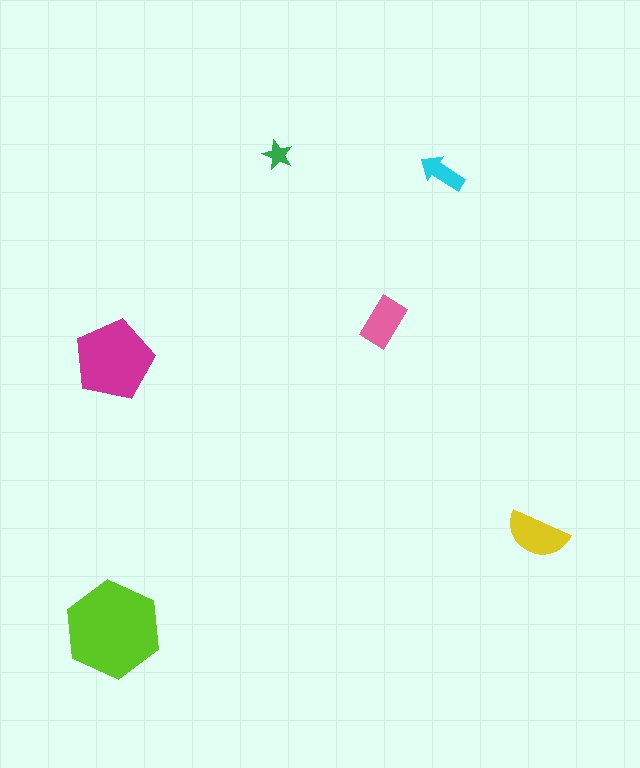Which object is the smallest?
The green star.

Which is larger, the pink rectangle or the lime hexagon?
The lime hexagon.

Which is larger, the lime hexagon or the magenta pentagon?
The lime hexagon.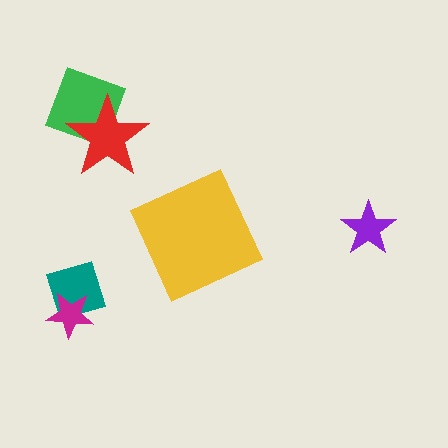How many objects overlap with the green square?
1 object overlaps with the green square.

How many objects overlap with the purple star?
0 objects overlap with the purple star.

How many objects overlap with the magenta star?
1 object overlaps with the magenta star.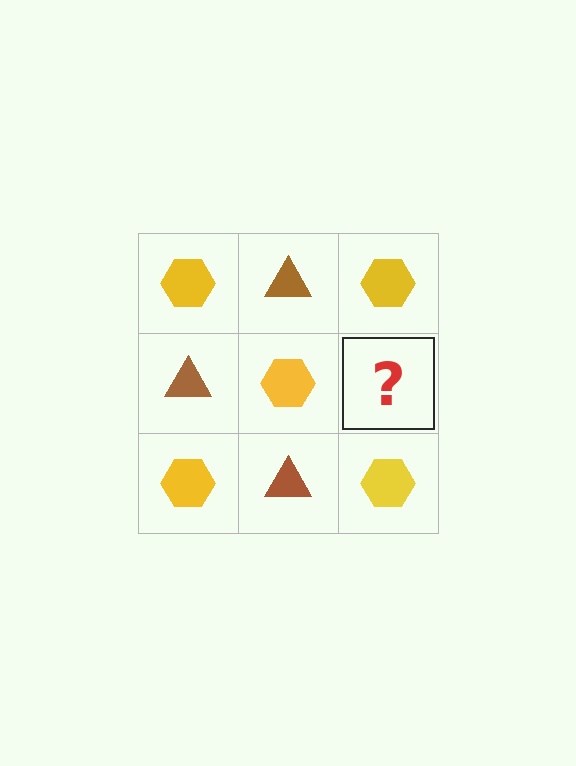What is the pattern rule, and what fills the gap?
The rule is that it alternates yellow hexagon and brown triangle in a checkerboard pattern. The gap should be filled with a brown triangle.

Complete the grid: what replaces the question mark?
The question mark should be replaced with a brown triangle.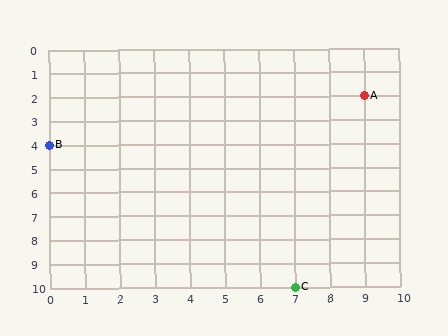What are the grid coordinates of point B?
Point B is at grid coordinates (0, 4).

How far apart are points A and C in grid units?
Points A and C are 2 columns and 8 rows apart (about 8.2 grid units diagonally).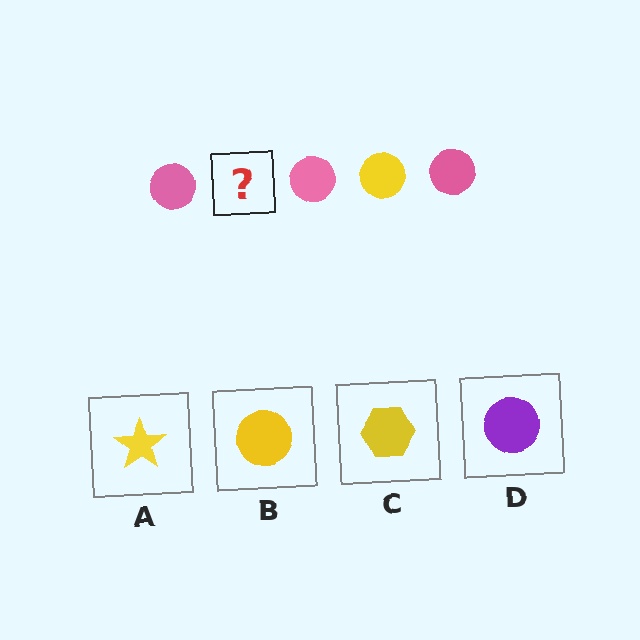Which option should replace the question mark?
Option B.